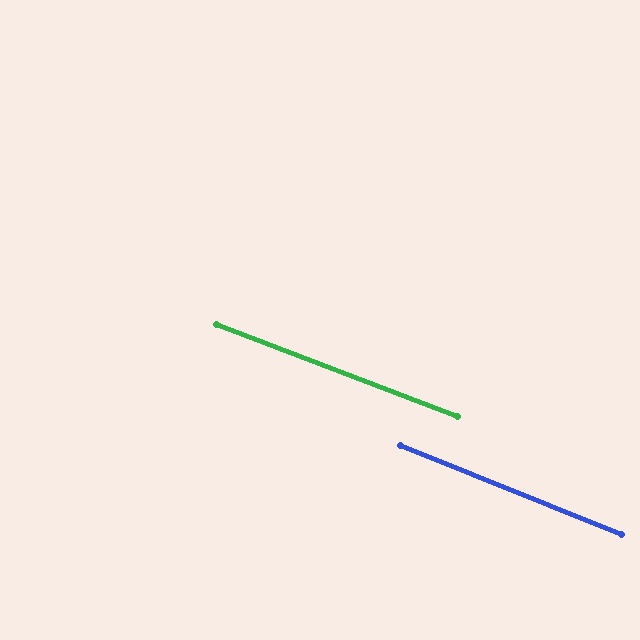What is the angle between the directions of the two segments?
Approximately 1 degree.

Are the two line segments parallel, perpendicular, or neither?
Parallel — their directions differ by only 1.0°.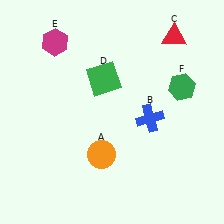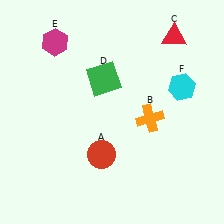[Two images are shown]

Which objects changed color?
A changed from orange to red. B changed from blue to orange. F changed from green to cyan.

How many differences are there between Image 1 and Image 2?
There are 3 differences between the two images.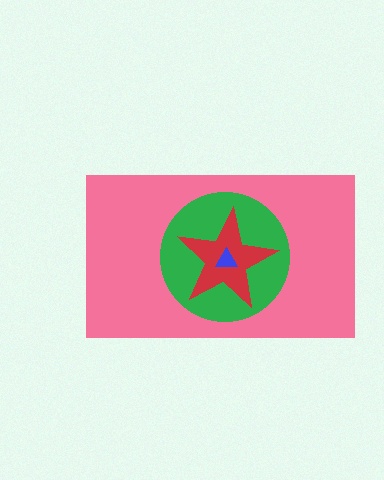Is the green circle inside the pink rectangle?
Yes.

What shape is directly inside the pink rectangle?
The green circle.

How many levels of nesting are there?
4.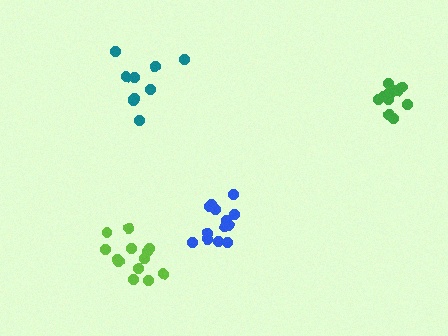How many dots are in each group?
Group 1: 12 dots, Group 2: 13 dots, Group 3: 13 dots, Group 4: 10 dots (48 total).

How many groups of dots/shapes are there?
There are 4 groups.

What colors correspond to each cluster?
The clusters are colored: green, lime, blue, teal.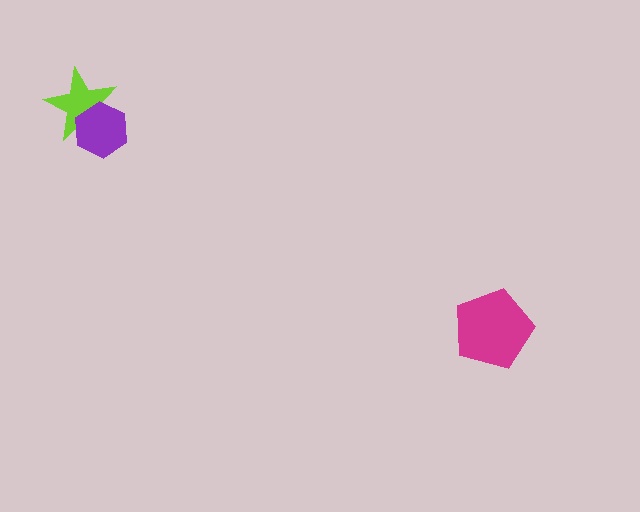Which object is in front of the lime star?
The purple hexagon is in front of the lime star.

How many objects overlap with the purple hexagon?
1 object overlaps with the purple hexagon.